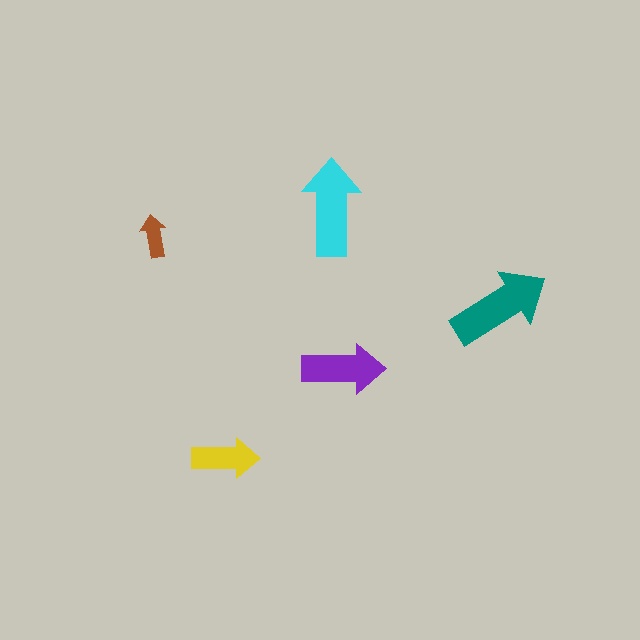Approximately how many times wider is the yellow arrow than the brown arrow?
About 1.5 times wider.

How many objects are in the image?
There are 5 objects in the image.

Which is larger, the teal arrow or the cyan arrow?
The teal one.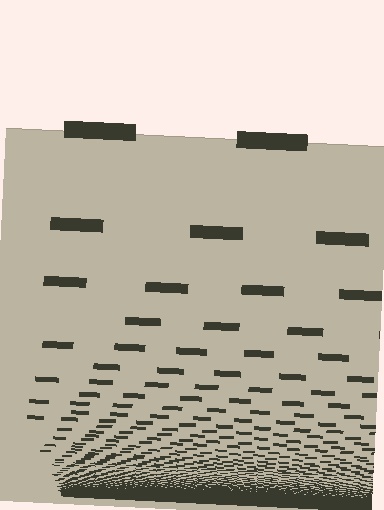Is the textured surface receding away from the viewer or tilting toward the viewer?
The surface appears to tilt toward the viewer. Texture elements get larger and sparser toward the top.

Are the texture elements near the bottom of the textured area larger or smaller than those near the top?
Smaller. The gradient is inverted — elements near the bottom are smaller and denser.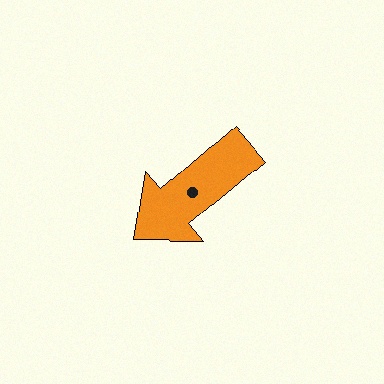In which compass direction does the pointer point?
Southwest.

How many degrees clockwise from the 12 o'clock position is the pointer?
Approximately 230 degrees.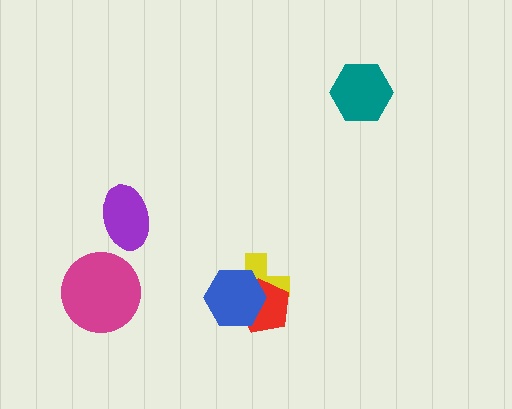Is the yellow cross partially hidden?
Yes, it is partially covered by another shape.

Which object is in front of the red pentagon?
The blue hexagon is in front of the red pentagon.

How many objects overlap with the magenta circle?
0 objects overlap with the magenta circle.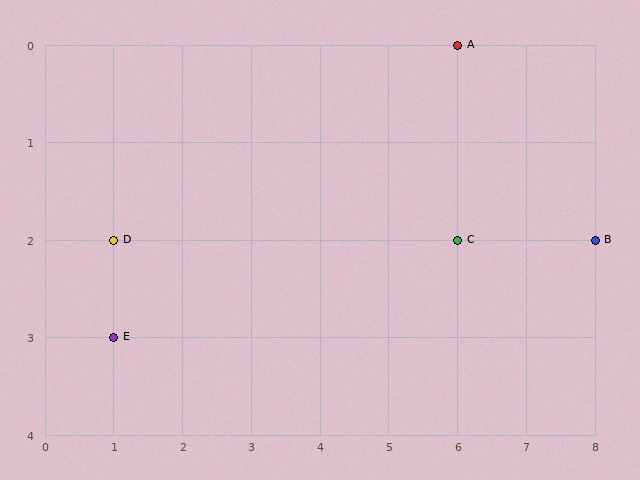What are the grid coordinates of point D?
Point D is at grid coordinates (1, 2).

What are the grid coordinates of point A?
Point A is at grid coordinates (6, 0).